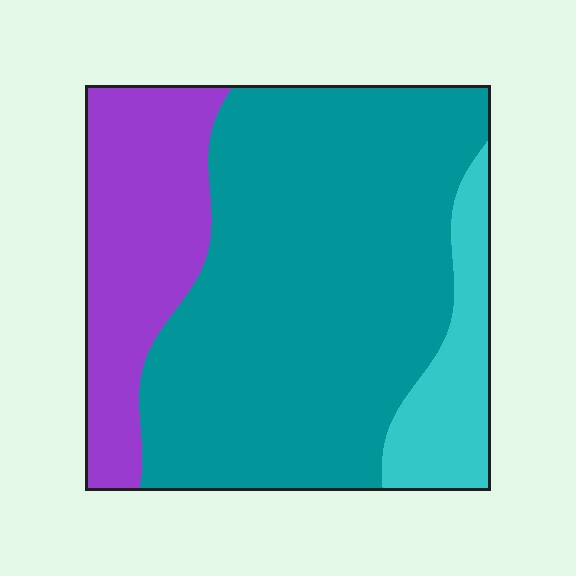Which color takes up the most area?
Teal, at roughly 65%.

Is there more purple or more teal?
Teal.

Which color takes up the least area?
Cyan, at roughly 10%.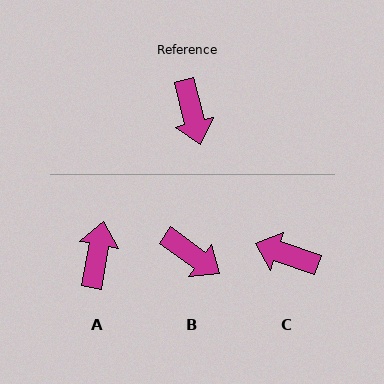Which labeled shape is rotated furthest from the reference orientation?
A, about 156 degrees away.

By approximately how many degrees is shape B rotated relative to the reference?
Approximately 40 degrees counter-clockwise.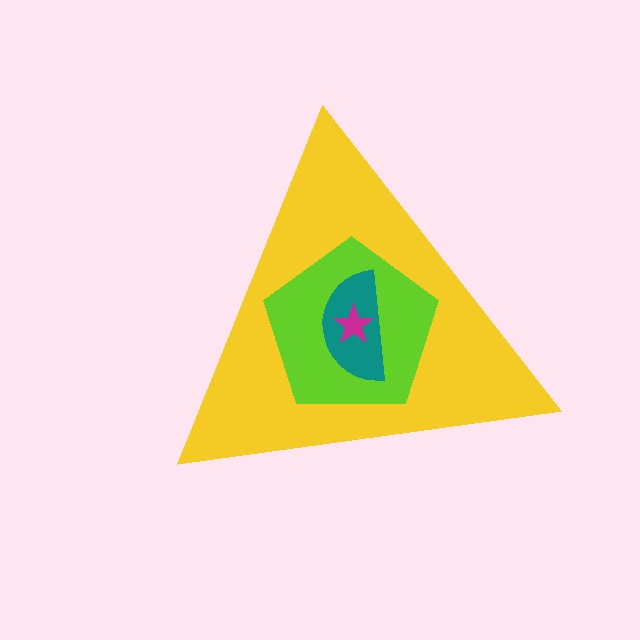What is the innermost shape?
The magenta star.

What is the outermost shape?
The yellow triangle.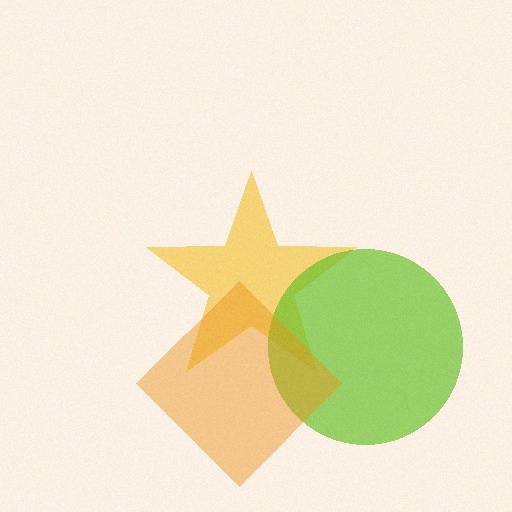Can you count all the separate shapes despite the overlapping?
Yes, there are 3 separate shapes.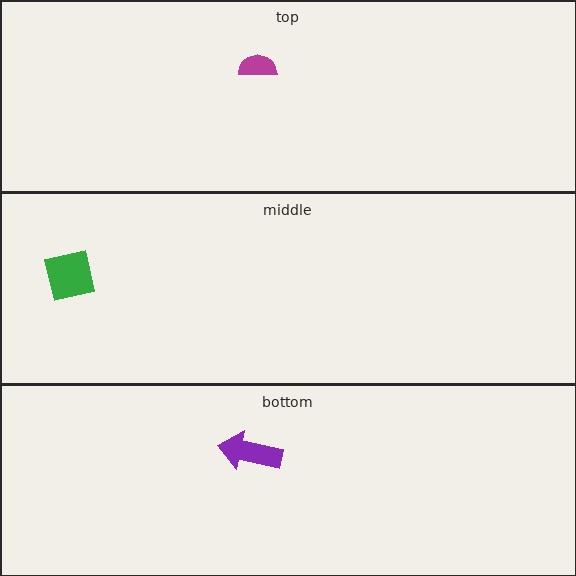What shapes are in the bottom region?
The purple arrow.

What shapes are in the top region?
The magenta semicircle.